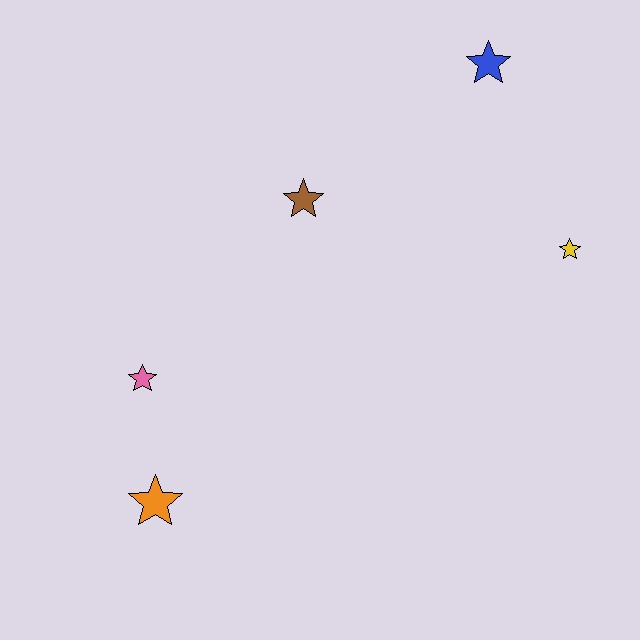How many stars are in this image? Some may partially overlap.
There are 5 stars.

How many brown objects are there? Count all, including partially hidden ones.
There is 1 brown object.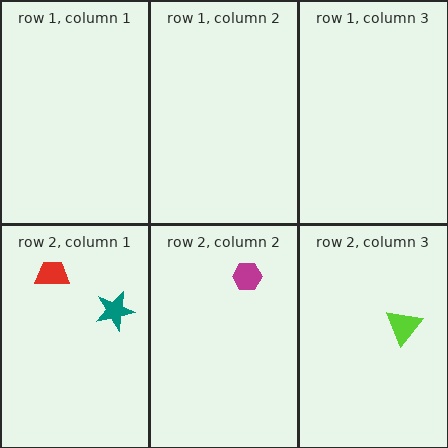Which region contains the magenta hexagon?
The row 2, column 2 region.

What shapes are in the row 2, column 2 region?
The magenta hexagon.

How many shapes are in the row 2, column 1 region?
2.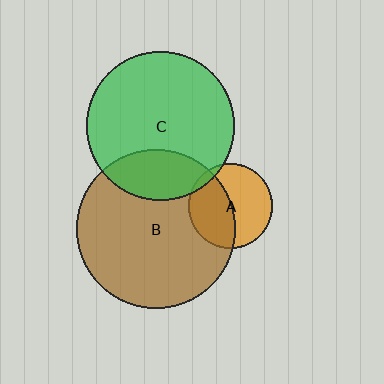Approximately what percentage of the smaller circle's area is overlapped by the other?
Approximately 25%.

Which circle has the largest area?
Circle B (brown).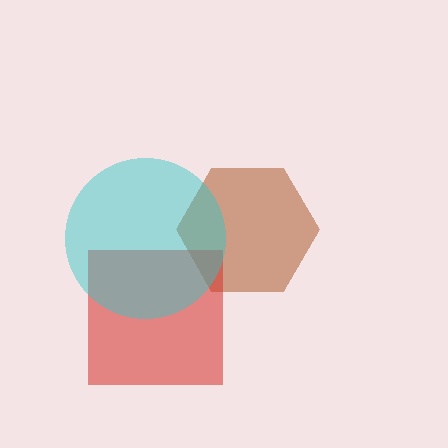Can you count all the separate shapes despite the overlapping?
Yes, there are 3 separate shapes.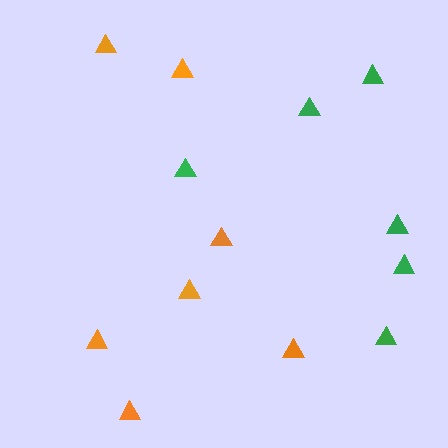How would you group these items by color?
There are 2 groups: one group of green triangles (6) and one group of orange triangles (7).